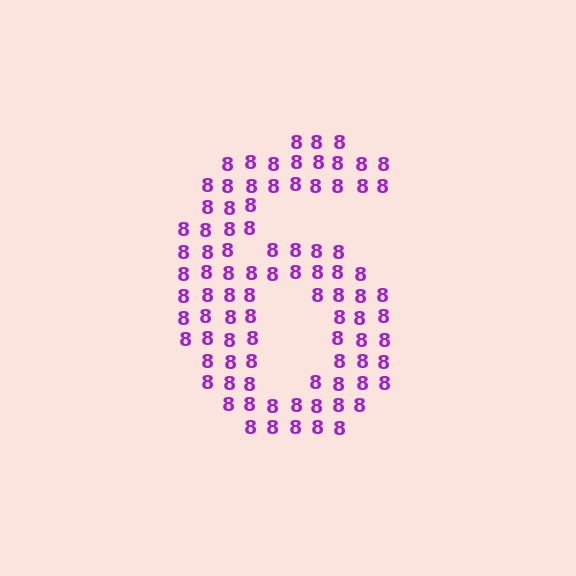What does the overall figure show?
The overall figure shows the digit 6.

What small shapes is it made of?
It is made of small digit 8's.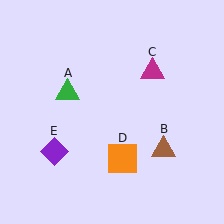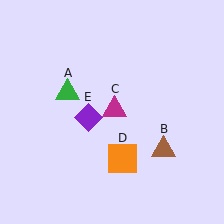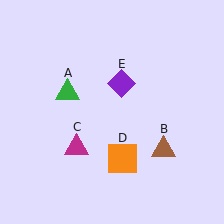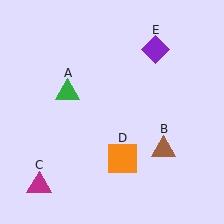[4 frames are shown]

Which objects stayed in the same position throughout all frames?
Green triangle (object A) and brown triangle (object B) and orange square (object D) remained stationary.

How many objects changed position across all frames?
2 objects changed position: magenta triangle (object C), purple diamond (object E).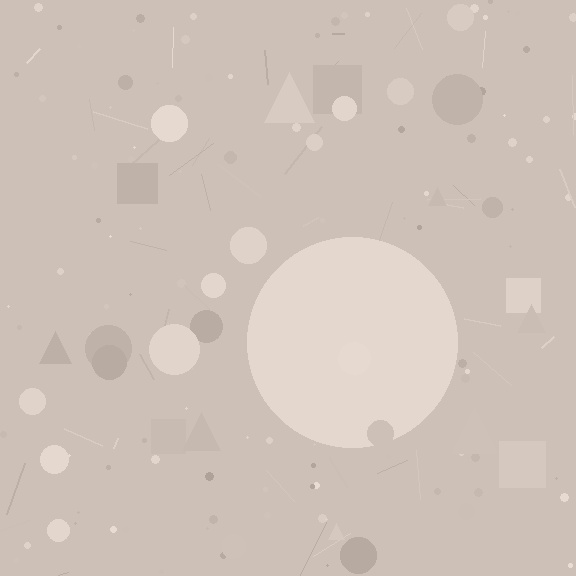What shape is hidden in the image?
A circle is hidden in the image.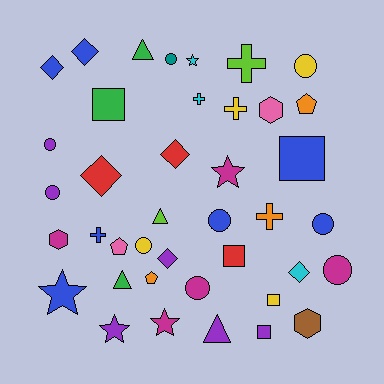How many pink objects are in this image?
There are 2 pink objects.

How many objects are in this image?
There are 40 objects.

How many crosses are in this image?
There are 5 crosses.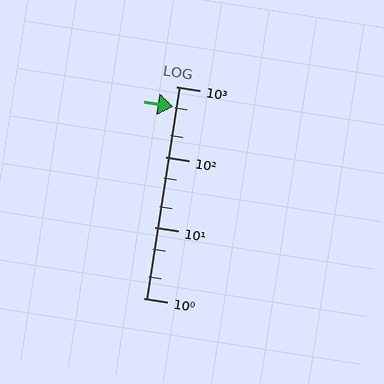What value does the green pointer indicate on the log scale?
The pointer indicates approximately 510.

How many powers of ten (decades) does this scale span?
The scale spans 3 decades, from 1 to 1000.